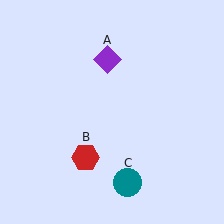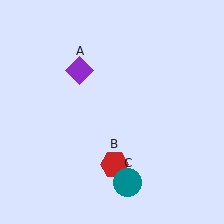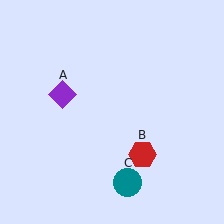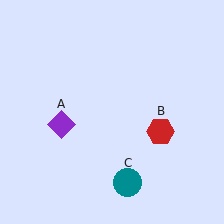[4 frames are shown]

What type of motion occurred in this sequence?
The purple diamond (object A), red hexagon (object B) rotated counterclockwise around the center of the scene.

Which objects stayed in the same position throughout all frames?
Teal circle (object C) remained stationary.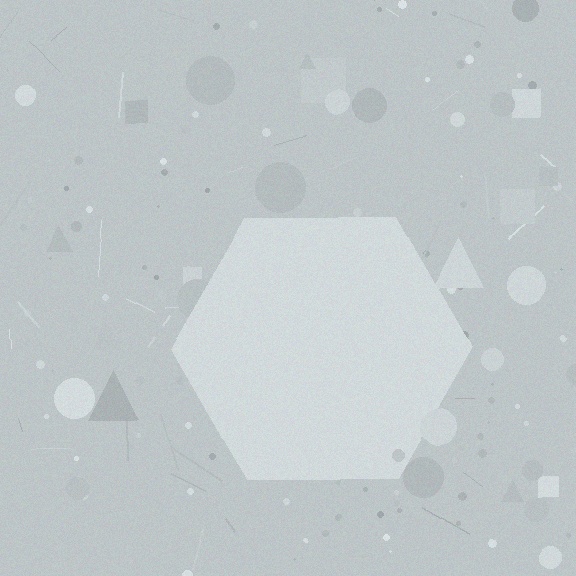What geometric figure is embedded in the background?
A hexagon is embedded in the background.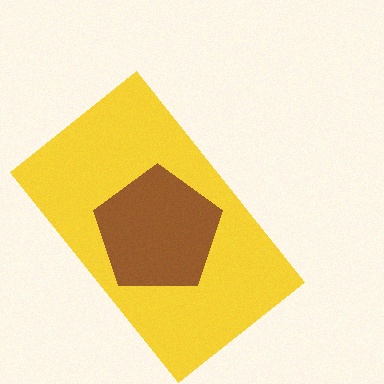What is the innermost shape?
The brown pentagon.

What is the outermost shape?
The yellow rectangle.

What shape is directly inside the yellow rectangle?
The brown pentagon.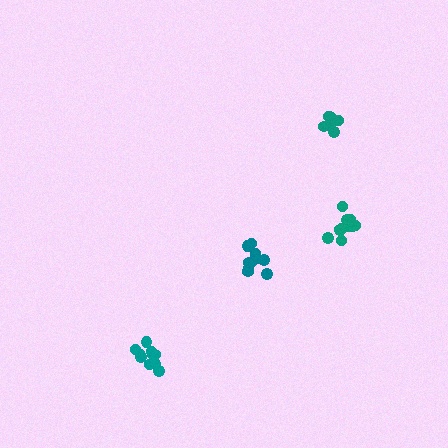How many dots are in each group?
Group 1: 7 dots, Group 2: 10 dots, Group 3: 10 dots, Group 4: 11 dots (38 total).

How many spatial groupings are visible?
There are 4 spatial groupings.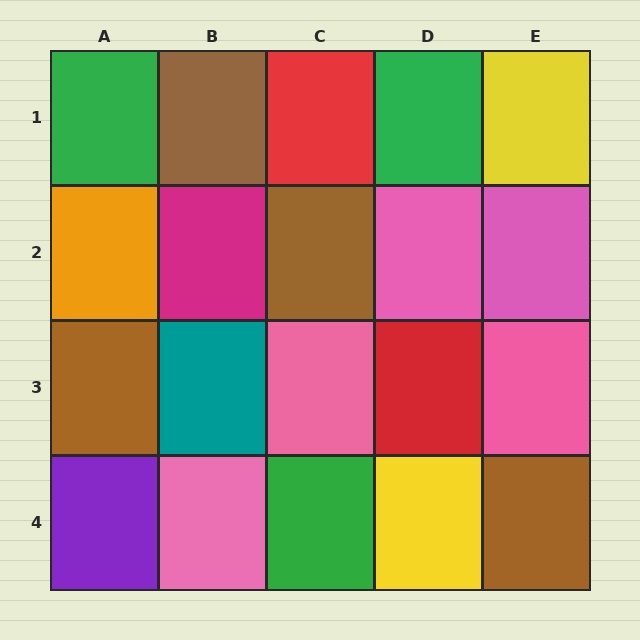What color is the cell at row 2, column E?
Pink.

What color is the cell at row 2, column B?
Magenta.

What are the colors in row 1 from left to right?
Green, brown, red, green, yellow.